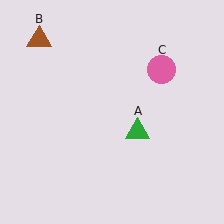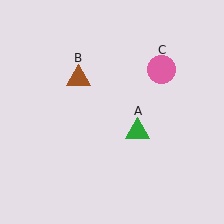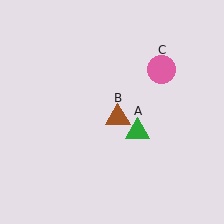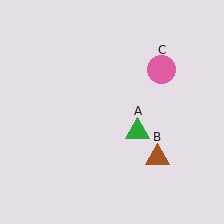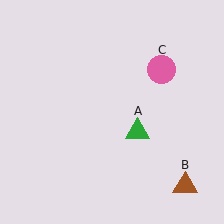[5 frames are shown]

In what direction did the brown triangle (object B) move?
The brown triangle (object B) moved down and to the right.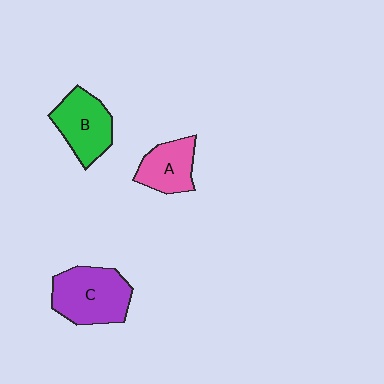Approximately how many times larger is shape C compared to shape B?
Approximately 1.2 times.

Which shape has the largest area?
Shape C (purple).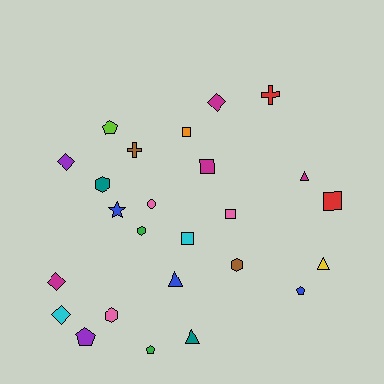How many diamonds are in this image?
There are 4 diamonds.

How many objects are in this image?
There are 25 objects.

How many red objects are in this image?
There are 2 red objects.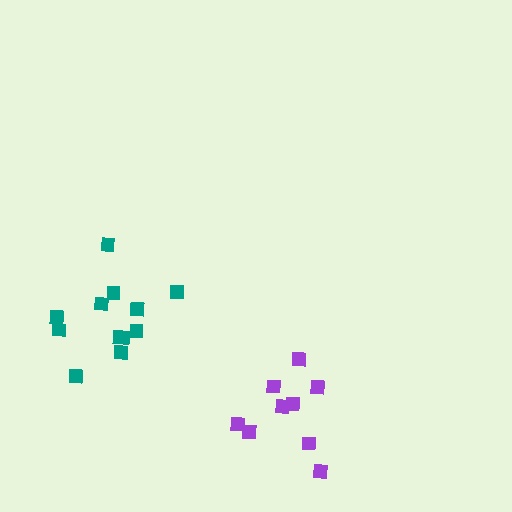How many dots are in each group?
Group 1: 12 dots, Group 2: 9 dots (21 total).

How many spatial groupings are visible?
There are 2 spatial groupings.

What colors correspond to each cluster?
The clusters are colored: teal, purple.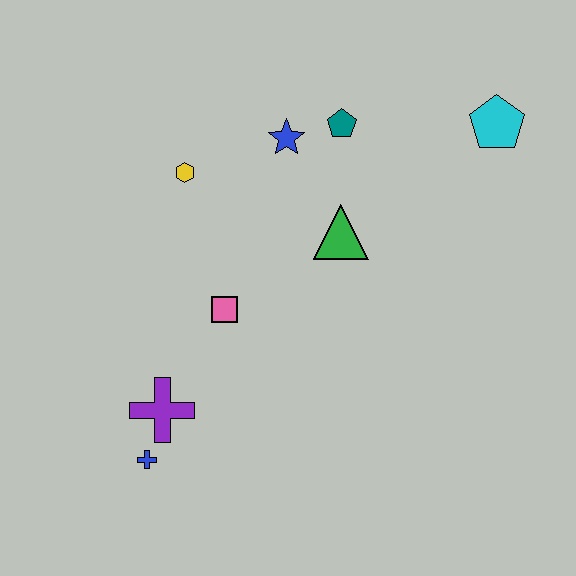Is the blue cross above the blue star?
No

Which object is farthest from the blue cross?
The cyan pentagon is farthest from the blue cross.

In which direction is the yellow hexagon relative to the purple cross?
The yellow hexagon is above the purple cross.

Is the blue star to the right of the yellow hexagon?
Yes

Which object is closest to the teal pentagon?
The blue star is closest to the teal pentagon.